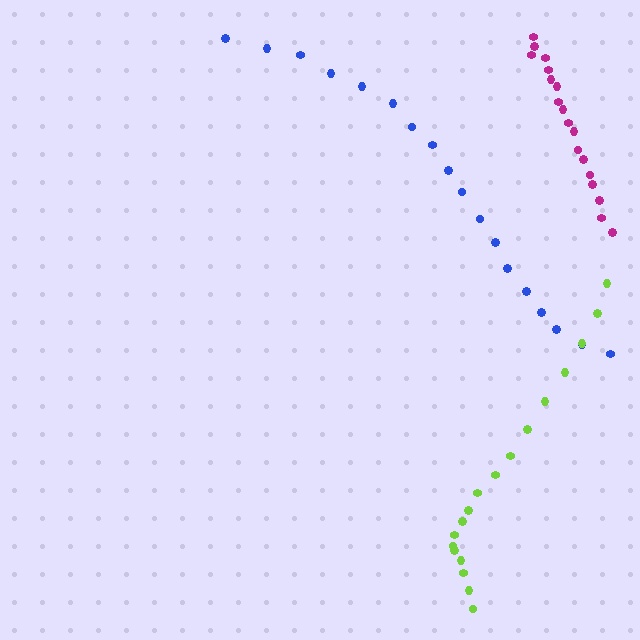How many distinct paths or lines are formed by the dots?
There are 3 distinct paths.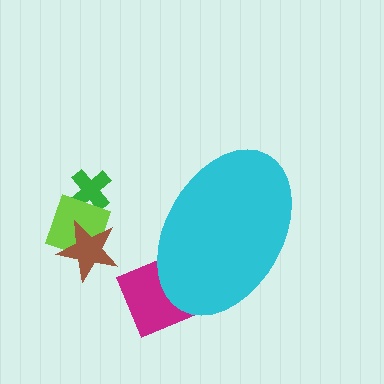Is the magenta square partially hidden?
Yes, the magenta square is partially hidden behind the cyan ellipse.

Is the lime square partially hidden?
No, the lime square is fully visible.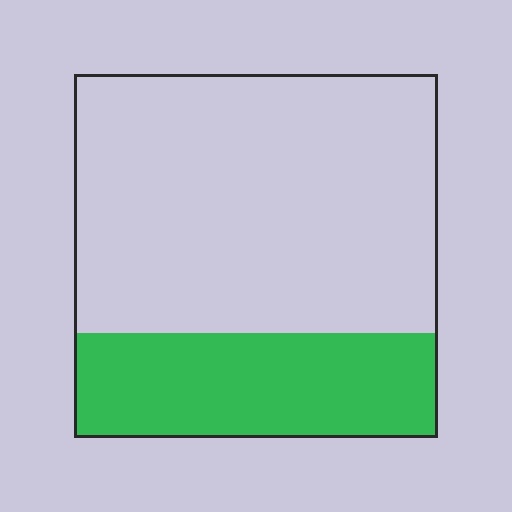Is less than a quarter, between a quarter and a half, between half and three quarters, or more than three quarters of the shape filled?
Between a quarter and a half.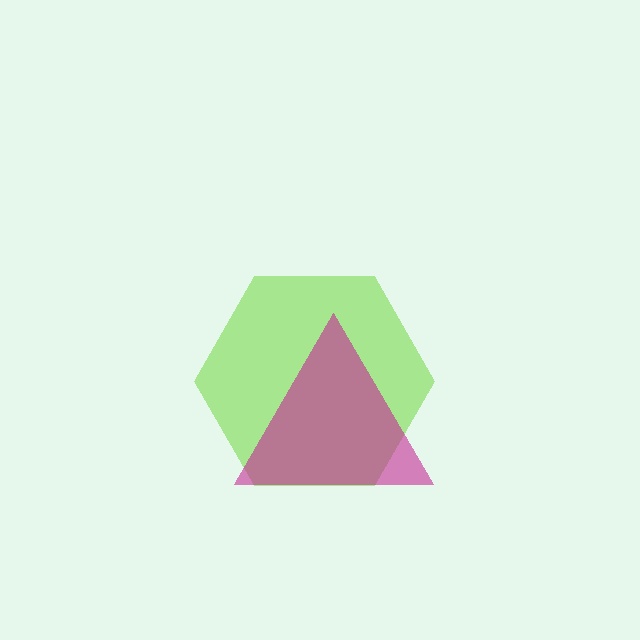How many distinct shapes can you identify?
There are 2 distinct shapes: a lime hexagon, a magenta triangle.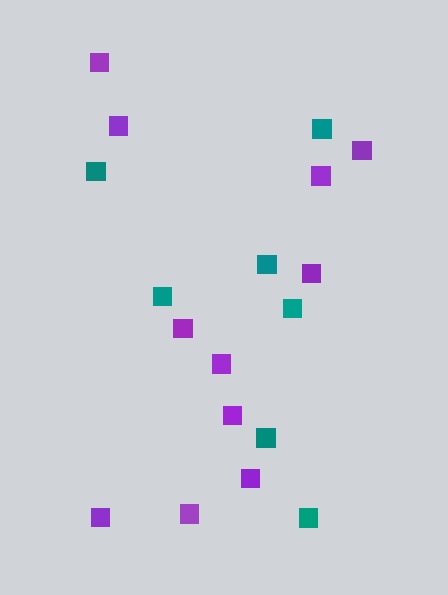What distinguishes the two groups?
There are 2 groups: one group of teal squares (7) and one group of purple squares (11).